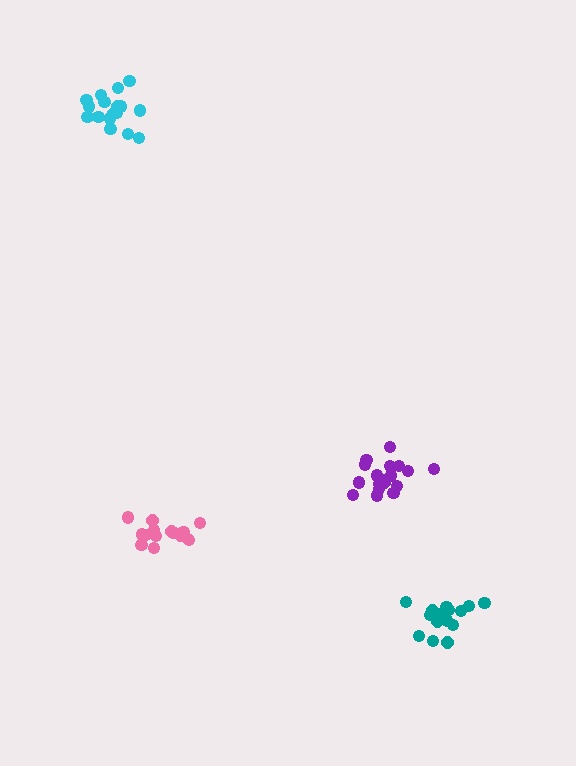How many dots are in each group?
Group 1: 15 dots, Group 2: 18 dots, Group 3: 17 dots, Group 4: 16 dots (66 total).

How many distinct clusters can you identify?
There are 4 distinct clusters.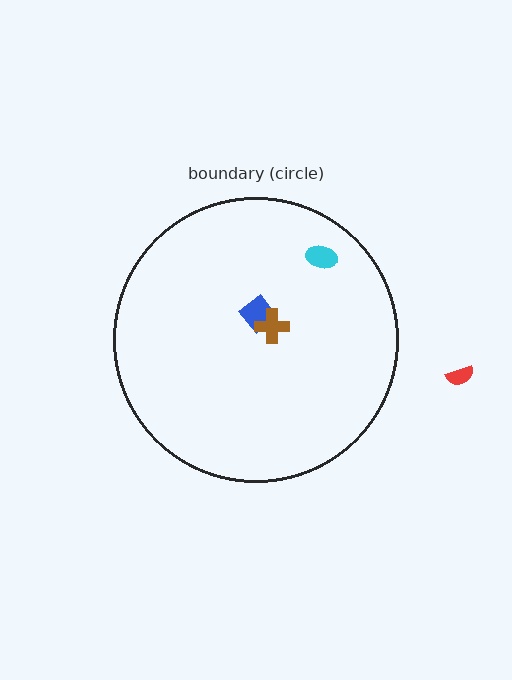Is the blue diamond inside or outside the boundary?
Inside.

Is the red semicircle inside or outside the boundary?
Outside.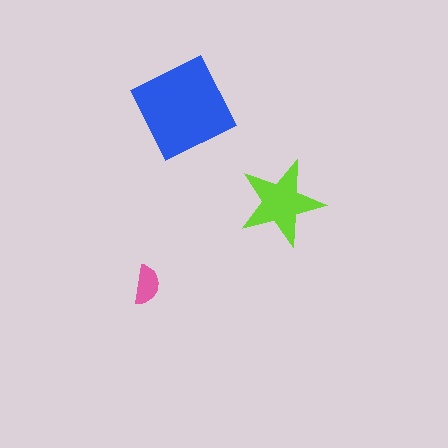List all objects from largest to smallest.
The blue square, the lime star, the pink semicircle.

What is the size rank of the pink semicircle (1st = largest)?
3rd.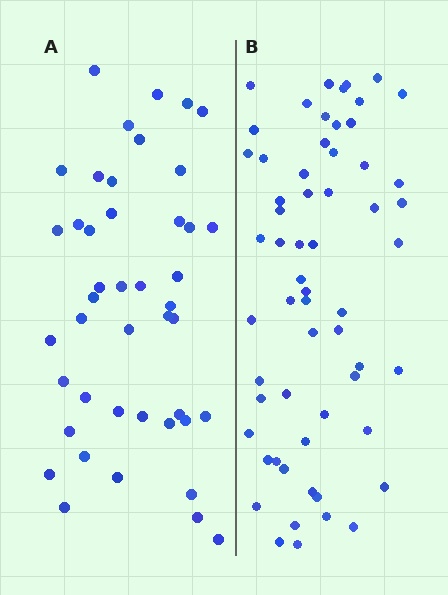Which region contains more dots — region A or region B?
Region B (the right region) has more dots.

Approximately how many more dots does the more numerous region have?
Region B has approximately 15 more dots than region A.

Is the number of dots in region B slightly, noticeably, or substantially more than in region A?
Region B has noticeably more, but not dramatically so. The ratio is roughly 1.4 to 1.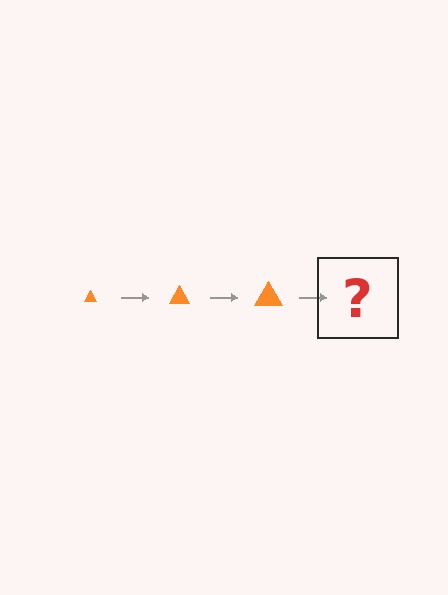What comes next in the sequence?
The next element should be an orange triangle, larger than the previous one.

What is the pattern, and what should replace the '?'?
The pattern is that the triangle gets progressively larger each step. The '?' should be an orange triangle, larger than the previous one.